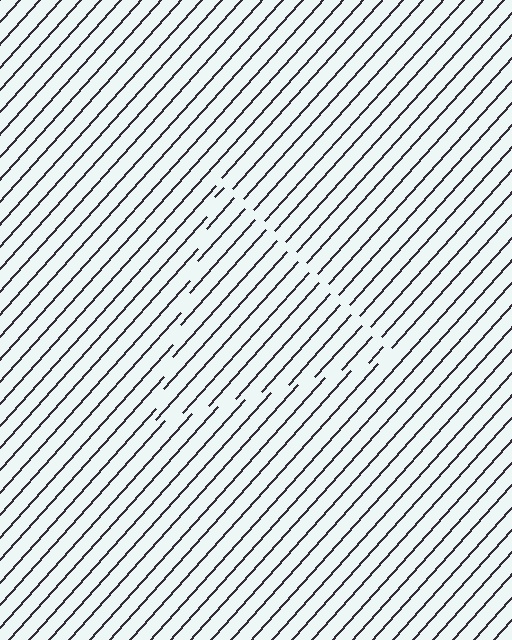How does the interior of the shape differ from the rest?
The interior of the shape contains the same grating, shifted by half a period — the contour is defined by the phase discontinuity where line-ends from the inner and outer gratings abut.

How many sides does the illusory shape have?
3 sides — the line-ends trace a triangle.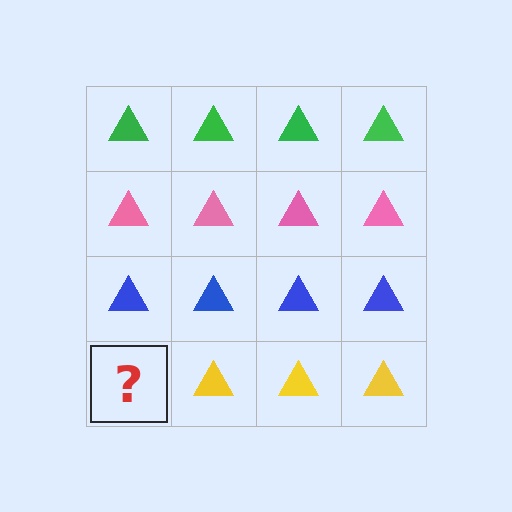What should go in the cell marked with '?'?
The missing cell should contain a yellow triangle.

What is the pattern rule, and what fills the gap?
The rule is that each row has a consistent color. The gap should be filled with a yellow triangle.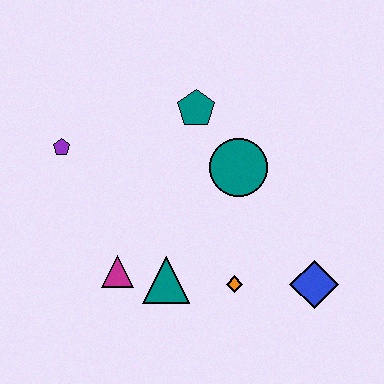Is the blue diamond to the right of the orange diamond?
Yes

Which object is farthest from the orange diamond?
The purple pentagon is farthest from the orange diamond.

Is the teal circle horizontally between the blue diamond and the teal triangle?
Yes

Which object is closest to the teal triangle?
The magenta triangle is closest to the teal triangle.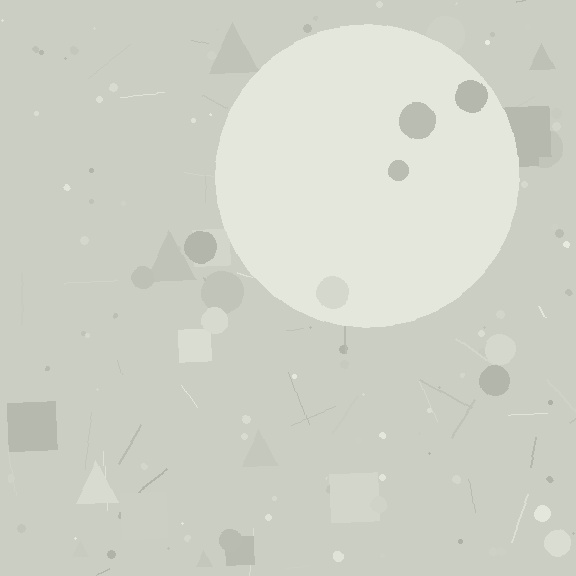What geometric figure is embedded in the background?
A circle is embedded in the background.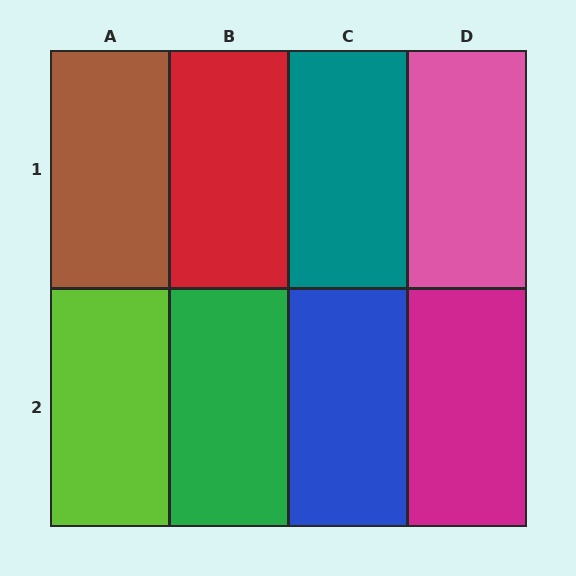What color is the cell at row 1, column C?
Teal.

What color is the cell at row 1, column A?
Brown.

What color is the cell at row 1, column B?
Red.